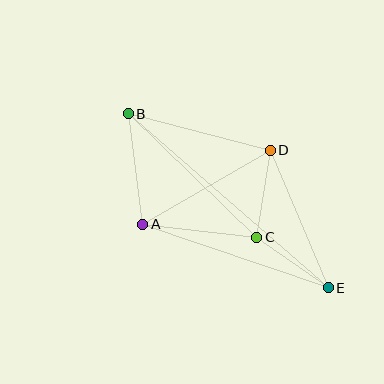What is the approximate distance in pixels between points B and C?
The distance between B and C is approximately 178 pixels.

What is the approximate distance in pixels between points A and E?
The distance between A and E is approximately 196 pixels.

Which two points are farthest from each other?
Points B and E are farthest from each other.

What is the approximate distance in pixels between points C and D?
The distance between C and D is approximately 88 pixels.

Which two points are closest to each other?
Points C and E are closest to each other.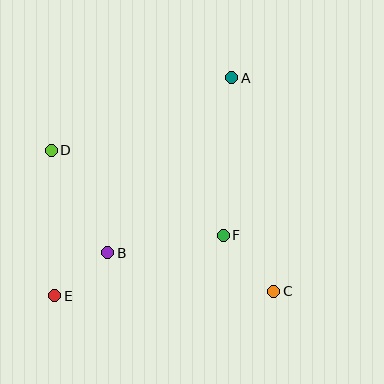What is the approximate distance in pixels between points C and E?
The distance between C and E is approximately 219 pixels.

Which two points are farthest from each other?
Points A and E are farthest from each other.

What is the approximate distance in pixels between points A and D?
The distance between A and D is approximately 195 pixels.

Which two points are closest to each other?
Points B and E are closest to each other.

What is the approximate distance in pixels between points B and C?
The distance between B and C is approximately 170 pixels.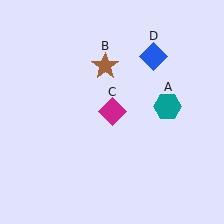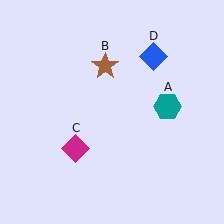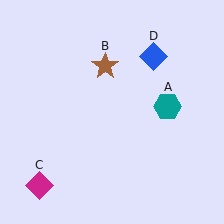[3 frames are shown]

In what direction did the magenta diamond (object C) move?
The magenta diamond (object C) moved down and to the left.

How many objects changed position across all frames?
1 object changed position: magenta diamond (object C).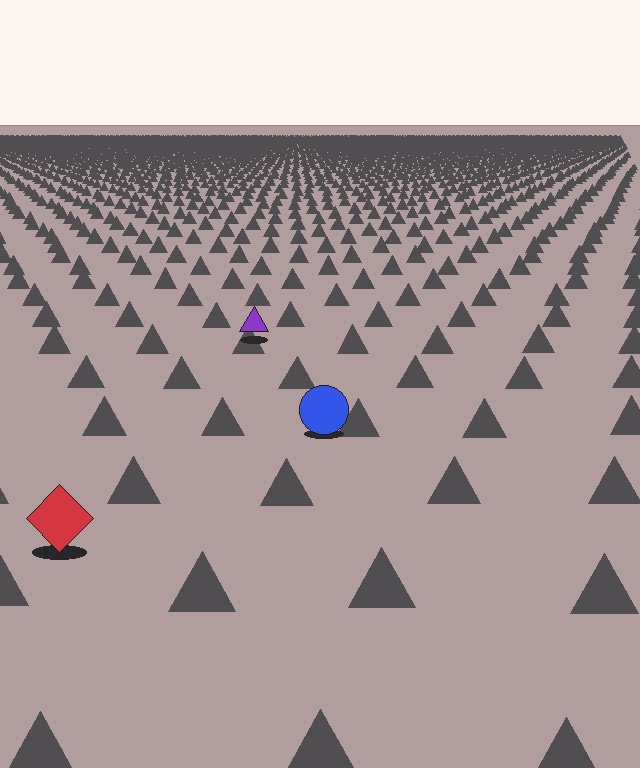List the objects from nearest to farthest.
From nearest to farthest: the red diamond, the blue circle, the purple triangle.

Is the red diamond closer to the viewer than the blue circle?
Yes. The red diamond is closer — you can tell from the texture gradient: the ground texture is coarser near it.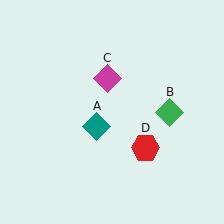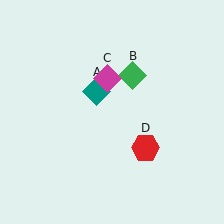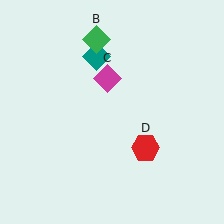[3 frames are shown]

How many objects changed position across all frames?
2 objects changed position: teal diamond (object A), green diamond (object B).